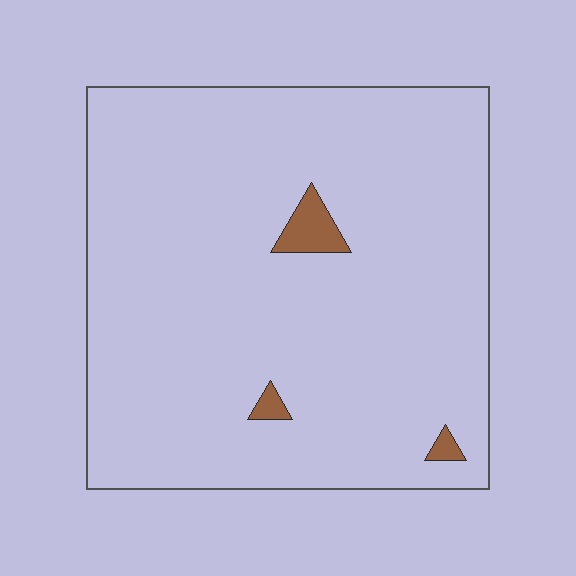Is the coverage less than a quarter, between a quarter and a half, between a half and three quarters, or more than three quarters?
Less than a quarter.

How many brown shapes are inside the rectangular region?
3.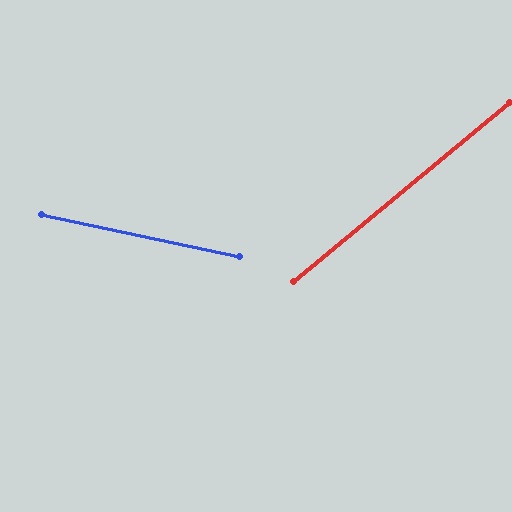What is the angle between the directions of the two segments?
Approximately 52 degrees.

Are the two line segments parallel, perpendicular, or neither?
Neither parallel nor perpendicular — they differ by about 52°.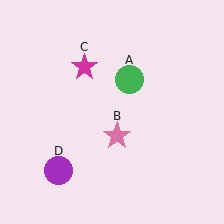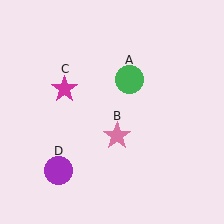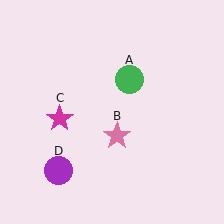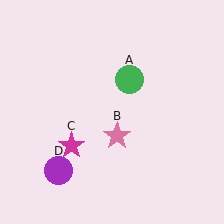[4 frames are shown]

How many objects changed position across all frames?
1 object changed position: magenta star (object C).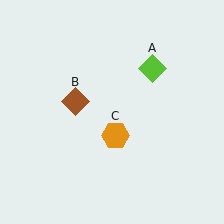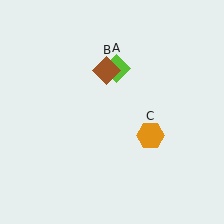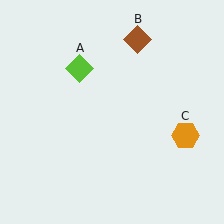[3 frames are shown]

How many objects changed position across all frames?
3 objects changed position: lime diamond (object A), brown diamond (object B), orange hexagon (object C).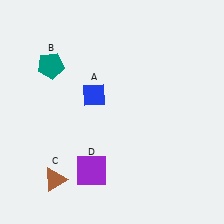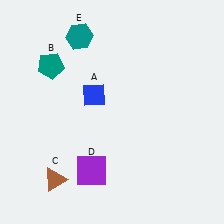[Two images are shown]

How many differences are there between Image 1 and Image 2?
There is 1 difference between the two images.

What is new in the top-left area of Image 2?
A teal hexagon (E) was added in the top-left area of Image 2.